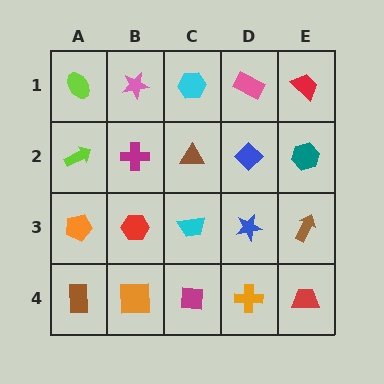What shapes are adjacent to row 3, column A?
A lime arrow (row 2, column A), a brown rectangle (row 4, column A), a red hexagon (row 3, column B).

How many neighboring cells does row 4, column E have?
2.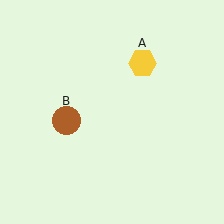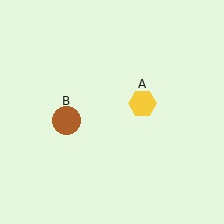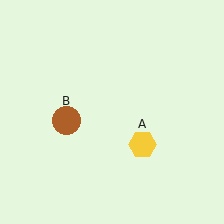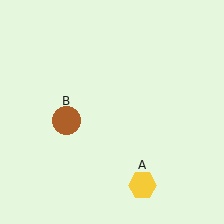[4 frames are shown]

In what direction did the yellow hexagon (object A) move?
The yellow hexagon (object A) moved down.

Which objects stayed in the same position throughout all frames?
Brown circle (object B) remained stationary.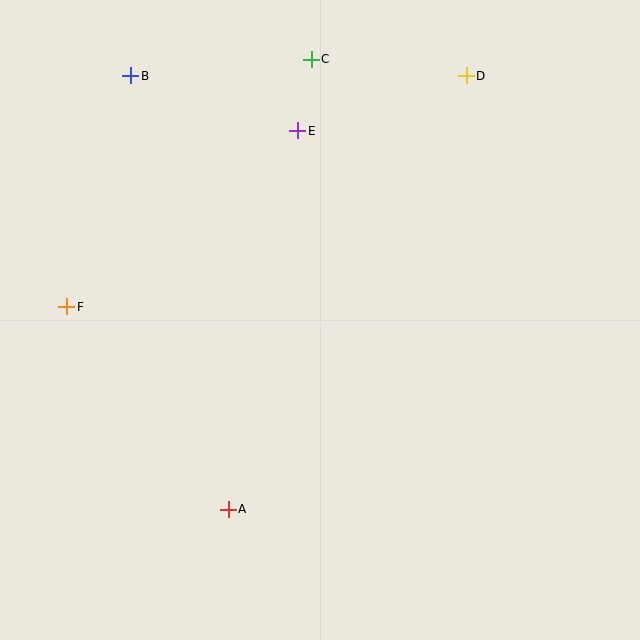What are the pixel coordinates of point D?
Point D is at (466, 76).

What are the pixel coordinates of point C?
Point C is at (311, 59).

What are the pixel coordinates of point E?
Point E is at (298, 131).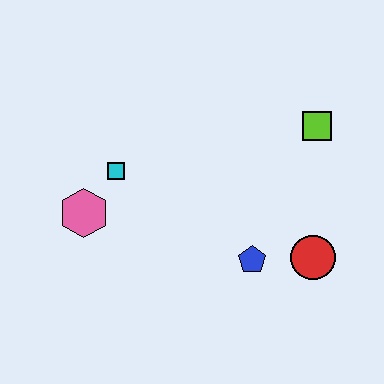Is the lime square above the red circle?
Yes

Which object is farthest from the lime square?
The pink hexagon is farthest from the lime square.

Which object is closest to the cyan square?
The pink hexagon is closest to the cyan square.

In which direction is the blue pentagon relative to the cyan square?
The blue pentagon is to the right of the cyan square.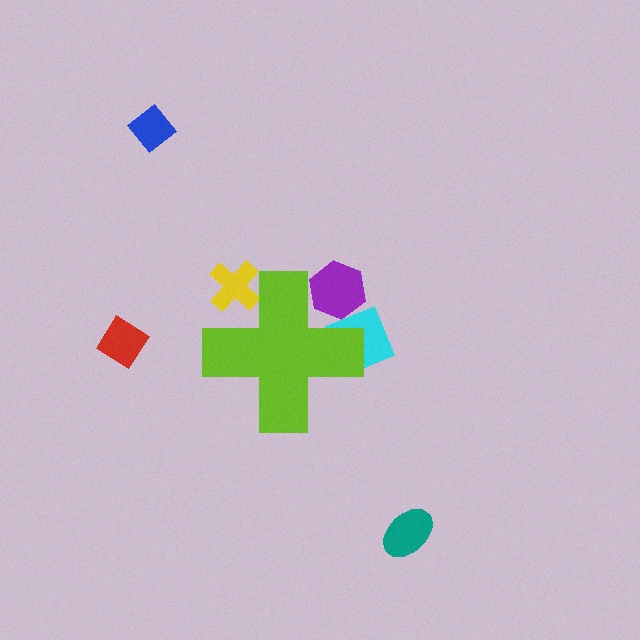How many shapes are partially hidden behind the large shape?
3 shapes are partially hidden.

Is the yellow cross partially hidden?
Yes, the yellow cross is partially hidden behind the lime cross.